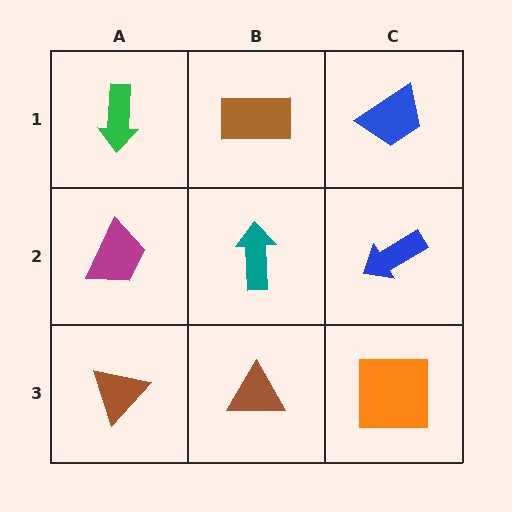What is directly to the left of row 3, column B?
A brown triangle.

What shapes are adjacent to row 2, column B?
A brown rectangle (row 1, column B), a brown triangle (row 3, column B), a magenta trapezoid (row 2, column A), a blue arrow (row 2, column C).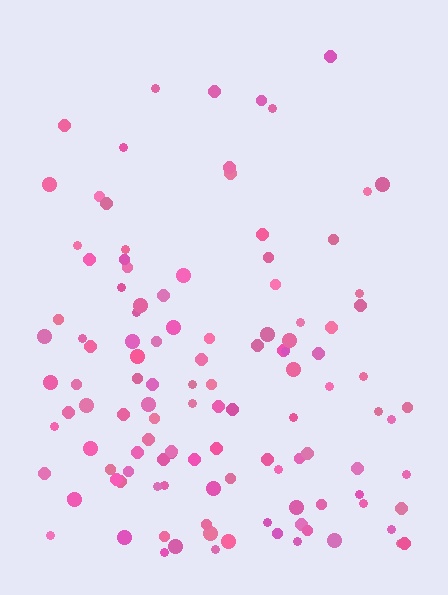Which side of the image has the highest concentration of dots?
The bottom.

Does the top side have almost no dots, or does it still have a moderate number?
Still a moderate number, just noticeably fewer than the bottom.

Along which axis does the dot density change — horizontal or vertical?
Vertical.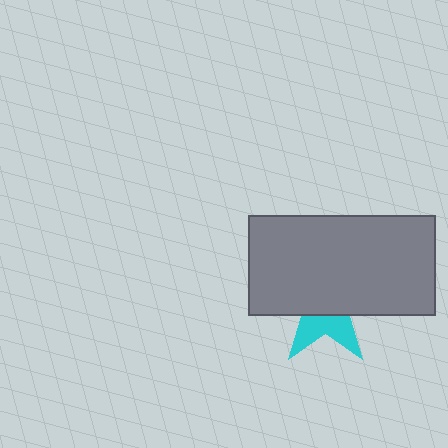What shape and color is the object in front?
The object in front is a gray rectangle.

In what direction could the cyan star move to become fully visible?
The cyan star could move down. That would shift it out from behind the gray rectangle entirely.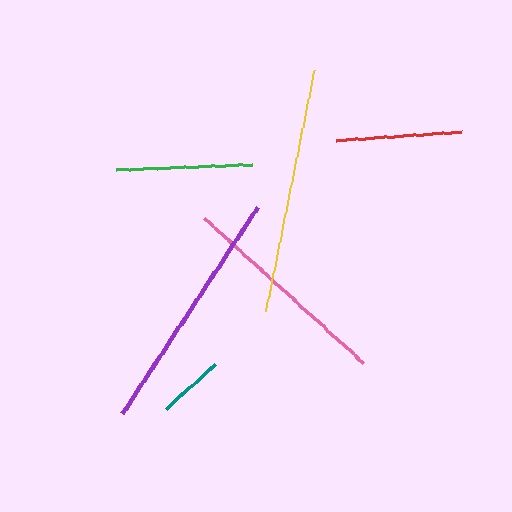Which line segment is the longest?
The yellow line is the longest at approximately 247 pixels.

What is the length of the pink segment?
The pink segment is approximately 215 pixels long.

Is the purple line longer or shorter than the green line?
The purple line is longer than the green line.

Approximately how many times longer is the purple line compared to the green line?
The purple line is approximately 1.8 times the length of the green line.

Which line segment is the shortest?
The teal line is the shortest at approximately 67 pixels.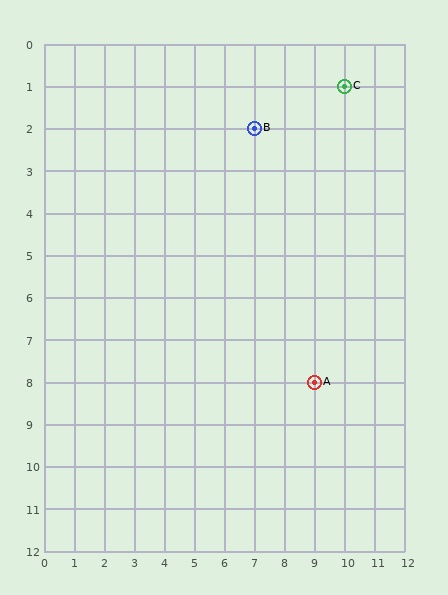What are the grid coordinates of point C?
Point C is at grid coordinates (10, 1).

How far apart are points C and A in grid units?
Points C and A are 1 column and 7 rows apart (about 7.1 grid units diagonally).